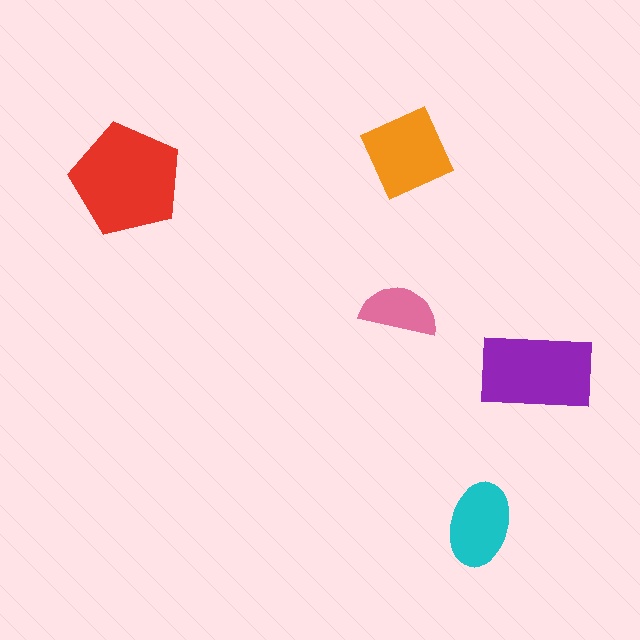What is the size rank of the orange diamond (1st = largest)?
3rd.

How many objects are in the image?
There are 5 objects in the image.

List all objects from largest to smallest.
The red pentagon, the purple rectangle, the orange diamond, the cyan ellipse, the pink semicircle.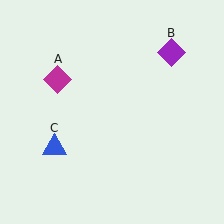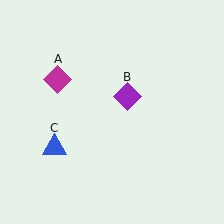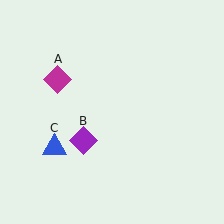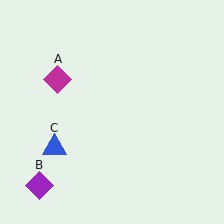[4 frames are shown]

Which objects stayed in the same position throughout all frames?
Magenta diamond (object A) and blue triangle (object C) remained stationary.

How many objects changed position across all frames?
1 object changed position: purple diamond (object B).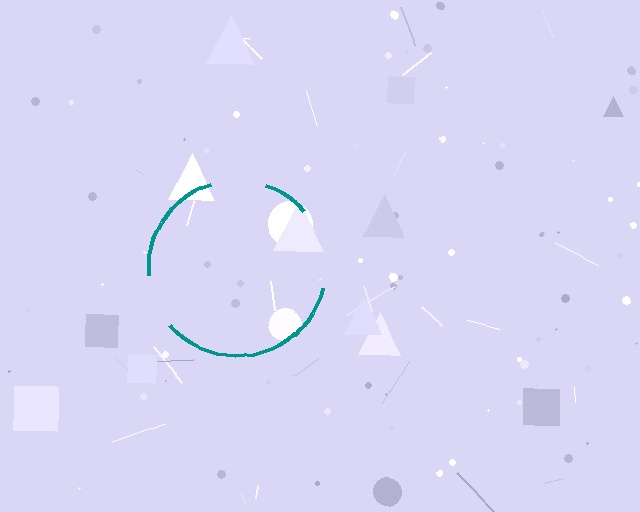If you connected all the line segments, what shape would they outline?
They would outline a circle.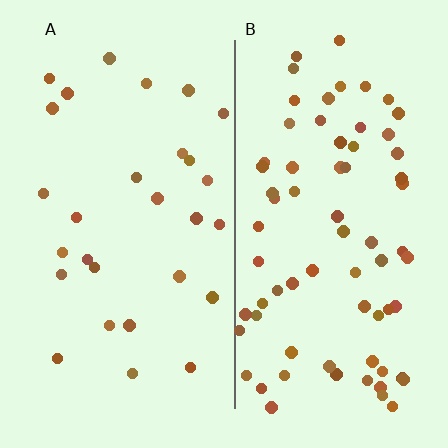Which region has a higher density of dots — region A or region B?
B (the right).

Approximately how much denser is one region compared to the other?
Approximately 2.5× — region B over region A.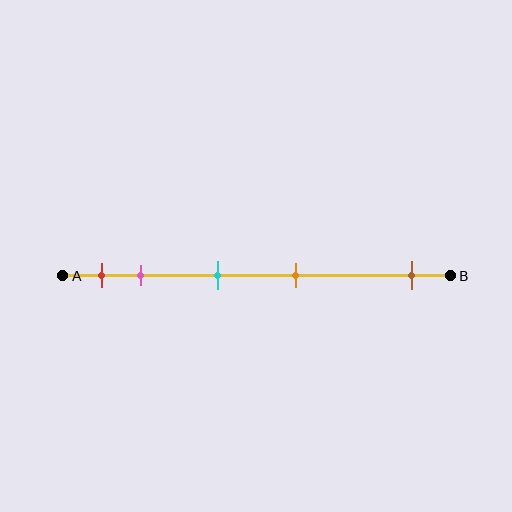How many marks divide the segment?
There are 5 marks dividing the segment.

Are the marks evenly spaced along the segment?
No, the marks are not evenly spaced.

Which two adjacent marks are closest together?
The red and pink marks are the closest adjacent pair.